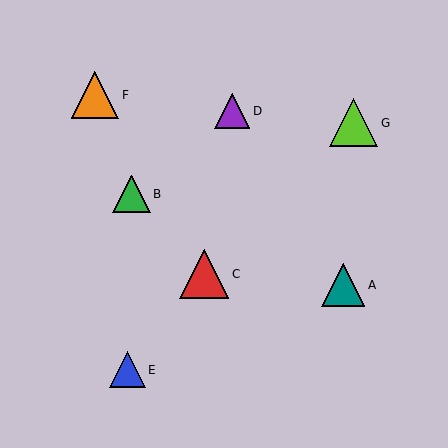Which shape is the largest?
The red triangle (labeled C) is the largest.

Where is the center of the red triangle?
The center of the red triangle is at (204, 274).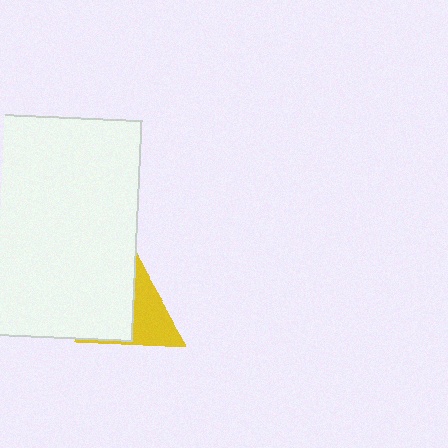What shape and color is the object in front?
The object in front is a white rectangle.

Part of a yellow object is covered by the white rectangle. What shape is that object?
It is a triangle.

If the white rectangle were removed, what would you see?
You would see the complete yellow triangle.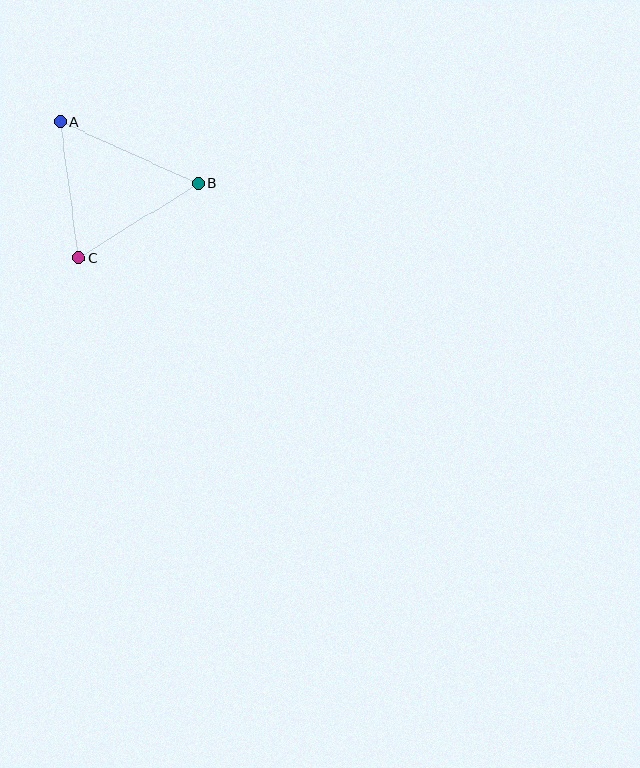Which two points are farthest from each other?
Points A and B are farthest from each other.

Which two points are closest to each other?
Points A and C are closest to each other.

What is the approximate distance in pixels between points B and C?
The distance between B and C is approximately 141 pixels.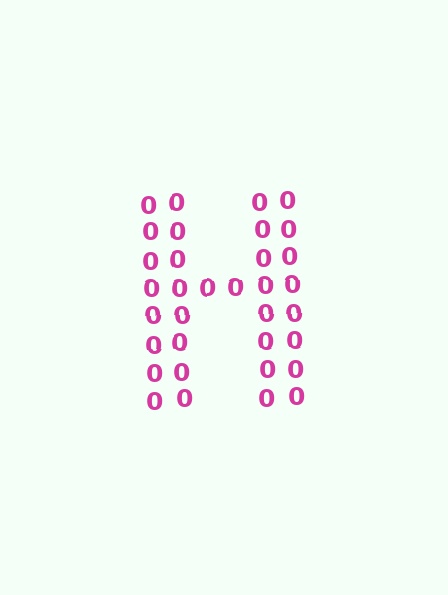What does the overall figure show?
The overall figure shows the letter H.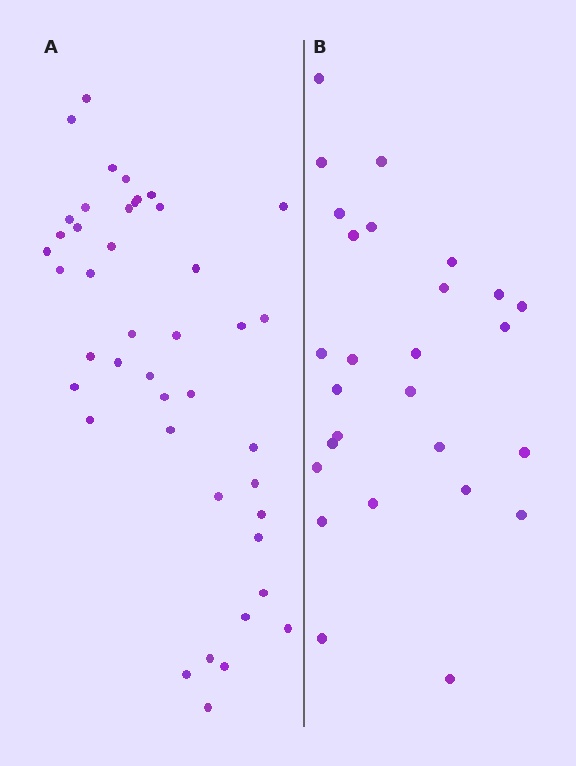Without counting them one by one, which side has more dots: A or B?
Region A (the left region) has more dots.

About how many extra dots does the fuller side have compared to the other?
Region A has approximately 15 more dots than region B.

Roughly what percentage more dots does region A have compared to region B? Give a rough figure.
About 60% more.